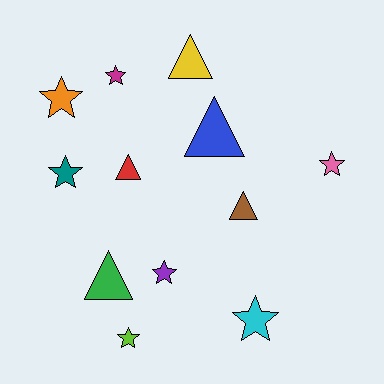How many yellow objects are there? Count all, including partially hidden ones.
There is 1 yellow object.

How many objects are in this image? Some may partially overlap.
There are 12 objects.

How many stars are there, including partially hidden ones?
There are 7 stars.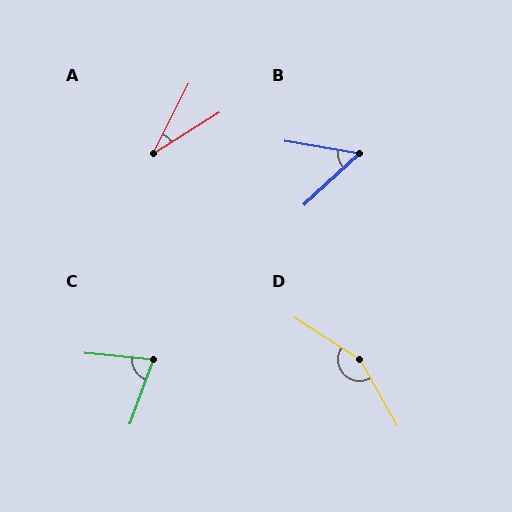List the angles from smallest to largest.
A (31°), B (52°), C (75°), D (152°).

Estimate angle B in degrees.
Approximately 52 degrees.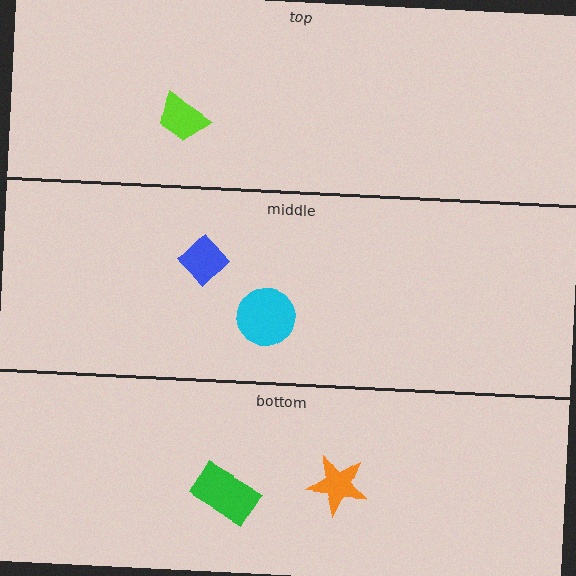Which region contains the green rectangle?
The bottom region.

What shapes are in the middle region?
The cyan circle, the blue diamond.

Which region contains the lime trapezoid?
The top region.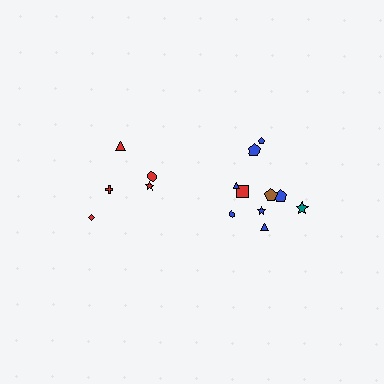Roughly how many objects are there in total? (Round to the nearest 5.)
Roughly 15 objects in total.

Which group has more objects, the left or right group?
The right group.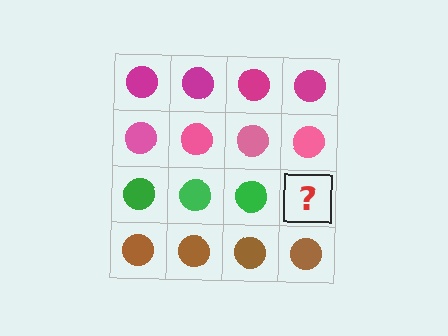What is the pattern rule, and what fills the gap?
The rule is that each row has a consistent color. The gap should be filled with a green circle.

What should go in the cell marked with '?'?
The missing cell should contain a green circle.